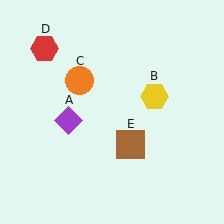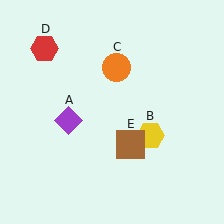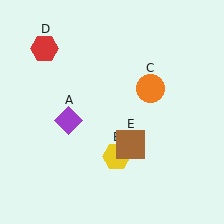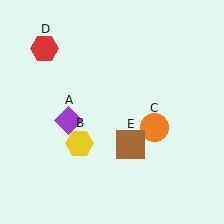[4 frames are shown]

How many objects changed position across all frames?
2 objects changed position: yellow hexagon (object B), orange circle (object C).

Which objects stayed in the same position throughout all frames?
Purple diamond (object A) and red hexagon (object D) and brown square (object E) remained stationary.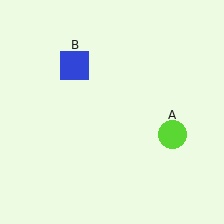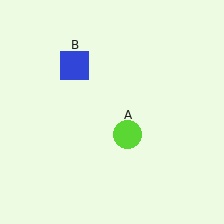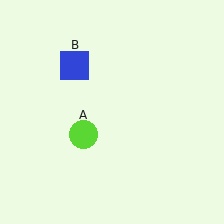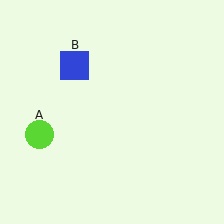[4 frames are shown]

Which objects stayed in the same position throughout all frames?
Blue square (object B) remained stationary.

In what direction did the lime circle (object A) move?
The lime circle (object A) moved left.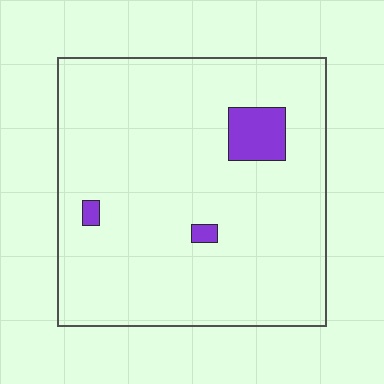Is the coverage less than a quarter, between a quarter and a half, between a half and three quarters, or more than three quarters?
Less than a quarter.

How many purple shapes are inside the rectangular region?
3.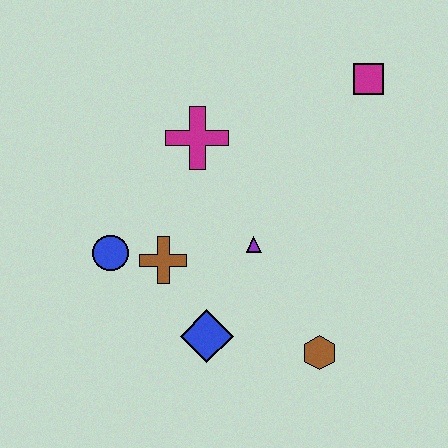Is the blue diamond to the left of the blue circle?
No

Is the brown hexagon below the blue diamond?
Yes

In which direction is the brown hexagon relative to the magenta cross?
The brown hexagon is below the magenta cross.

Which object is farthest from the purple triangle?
The magenta square is farthest from the purple triangle.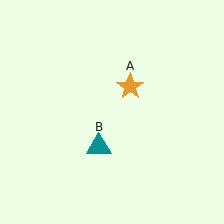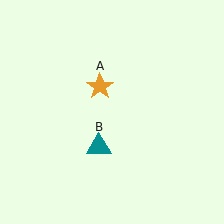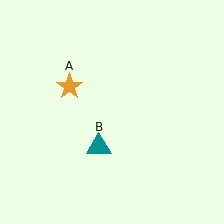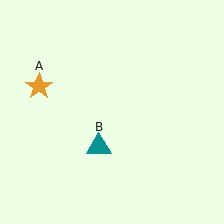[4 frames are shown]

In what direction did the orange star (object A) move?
The orange star (object A) moved left.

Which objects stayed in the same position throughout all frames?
Teal triangle (object B) remained stationary.